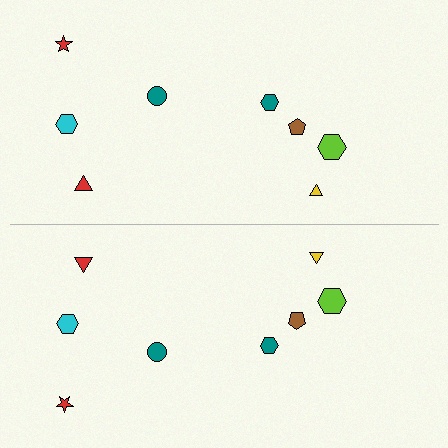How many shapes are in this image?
There are 16 shapes in this image.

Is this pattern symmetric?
Yes, this pattern has bilateral (reflection) symmetry.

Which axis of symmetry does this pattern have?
The pattern has a horizontal axis of symmetry running through the center of the image.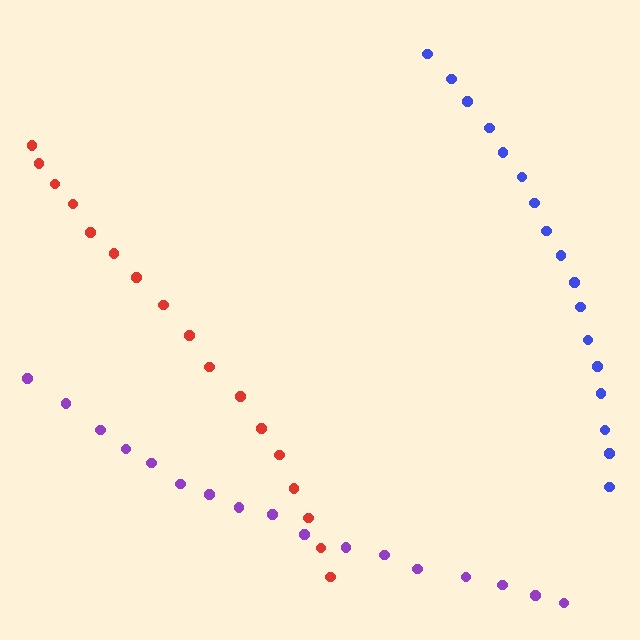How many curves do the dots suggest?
There are 3 distinct paths.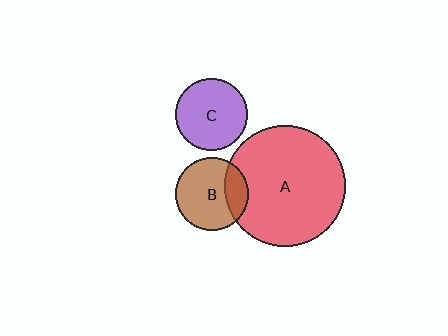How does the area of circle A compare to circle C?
Approximately 2.9 times.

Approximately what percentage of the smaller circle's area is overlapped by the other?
Approximately 25%.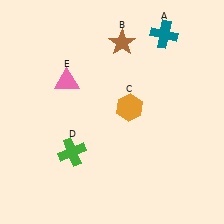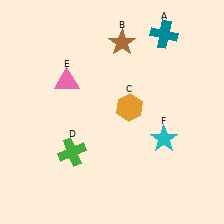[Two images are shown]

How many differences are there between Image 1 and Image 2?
There is 1 difference between the two images.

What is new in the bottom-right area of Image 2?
A cyan star (F) was added in the bottom-right area of Image 2.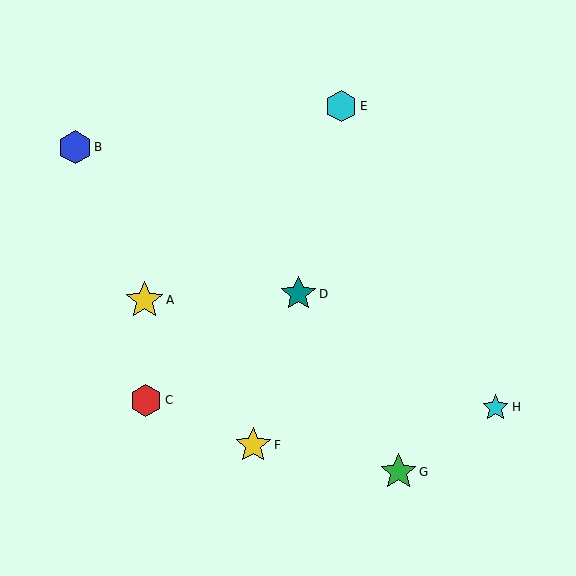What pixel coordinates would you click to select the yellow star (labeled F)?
Click at (253, 445) to select the yellow star F.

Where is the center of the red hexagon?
The center of the red hexagon is at (146, 400).